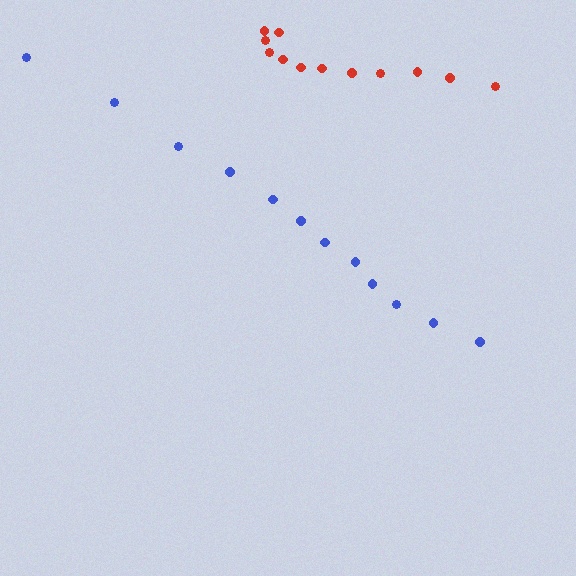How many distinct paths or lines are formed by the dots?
There are 2 distinct paths.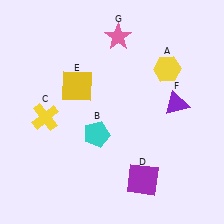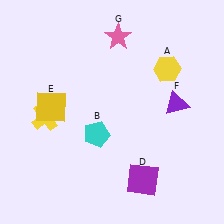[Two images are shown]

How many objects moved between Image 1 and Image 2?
1 object moved between the two images.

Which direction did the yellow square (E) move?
The yellow square (E) moved left.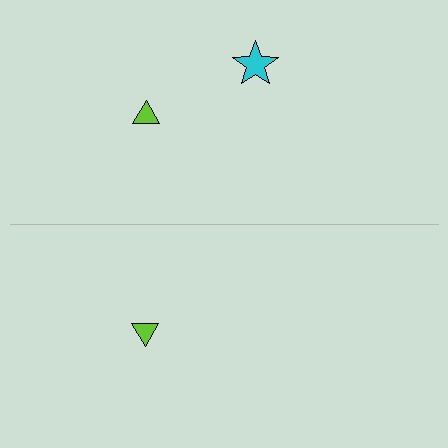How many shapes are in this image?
There are 3 shapes in this image.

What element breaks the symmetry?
A cyan star is missing from the bottom side.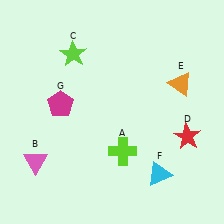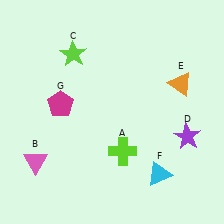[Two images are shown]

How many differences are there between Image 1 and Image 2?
There is 1 difference between the two images.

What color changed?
The star (D) changed from red in Image 1 to purple in Image 2.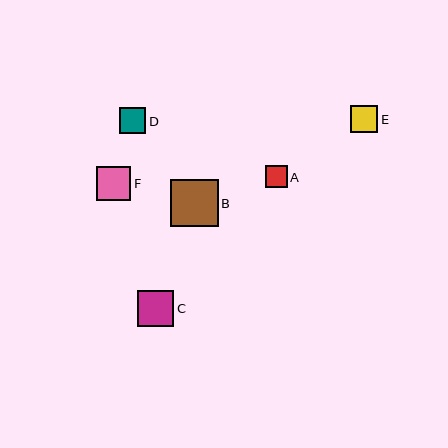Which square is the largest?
Square B is the largest with a size of approximately 47 pixels.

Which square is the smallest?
Square A is the smallest with a size of approximately 21 pixels.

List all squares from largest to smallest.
From largest to smallest: B, C, F, E, D, A.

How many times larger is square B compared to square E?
Square B is approximately 1.8 times the size of square E.